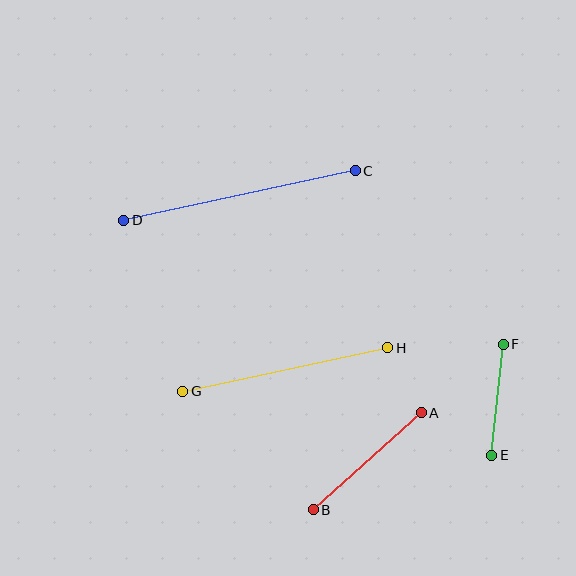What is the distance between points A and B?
The distance is approximately 145 pixels.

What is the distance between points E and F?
The distance is approximately 111 pixels.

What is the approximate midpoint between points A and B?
The midpoint is at approximately (367, 461) pixels.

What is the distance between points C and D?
The distance is approximately 237 pixels.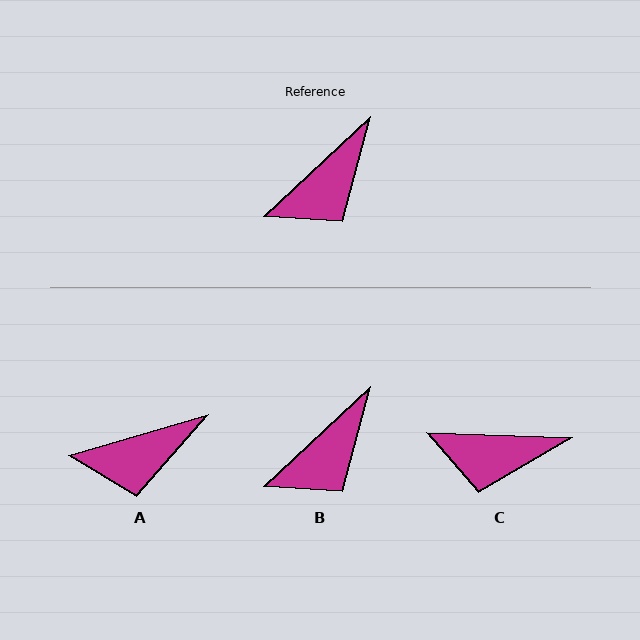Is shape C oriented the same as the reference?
No, it is off by about 45 degrees.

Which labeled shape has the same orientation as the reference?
B.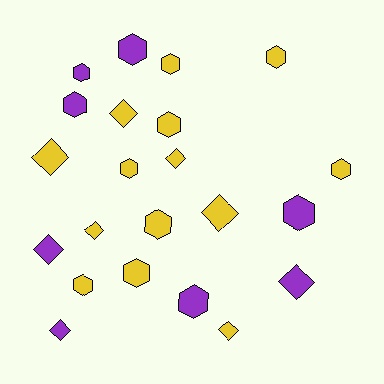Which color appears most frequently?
Yellow, with 14 objects.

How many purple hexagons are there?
There are 5 purple hexagons.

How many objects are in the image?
There are 22 objects.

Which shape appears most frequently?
Hexagon, with 13 objects.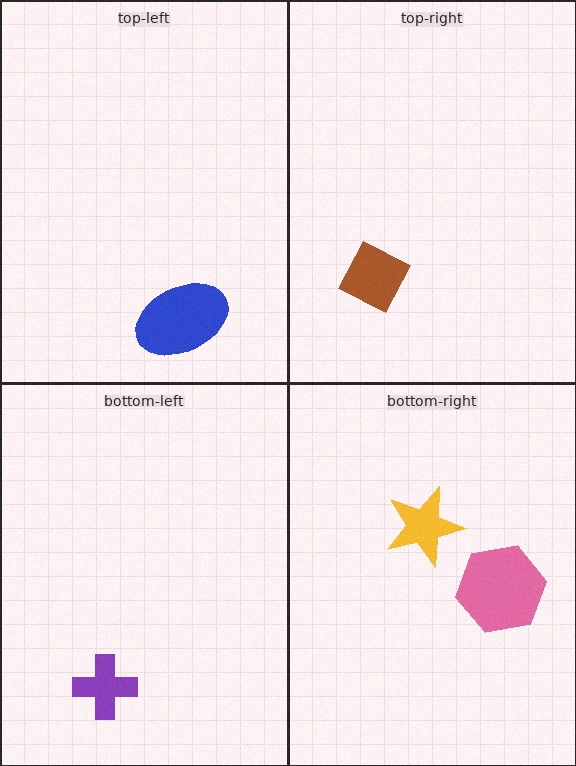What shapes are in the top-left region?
The blue ellipse.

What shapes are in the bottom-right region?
The yellow star, the pink hexagon.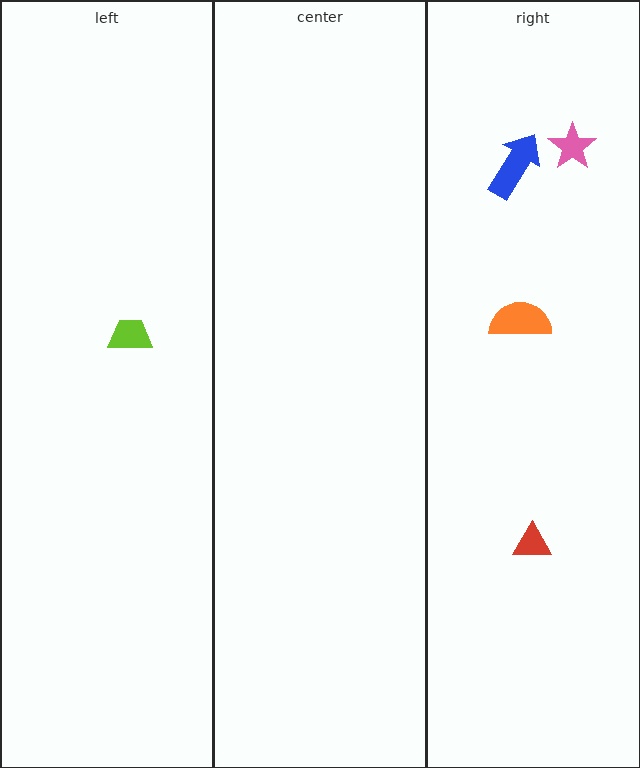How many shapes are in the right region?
4.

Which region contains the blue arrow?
The right region.